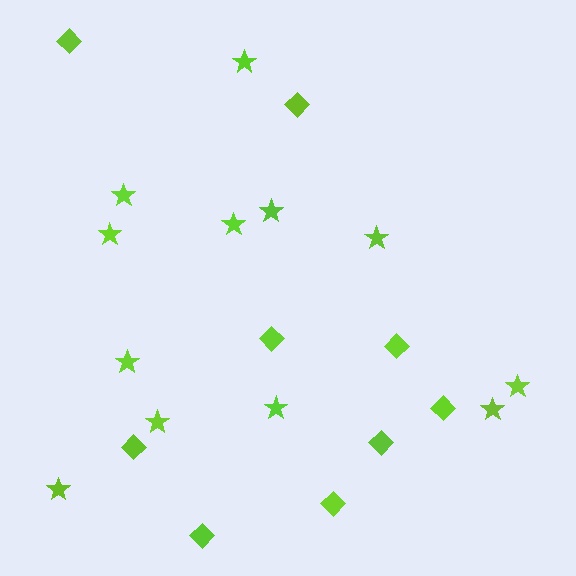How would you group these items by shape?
There are 2 groups: one group of stars (12) and one group of diamonds (9).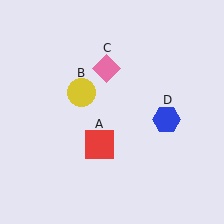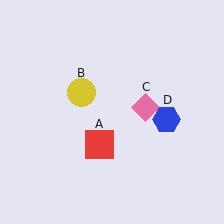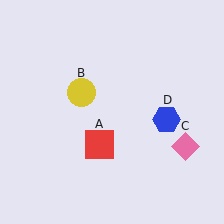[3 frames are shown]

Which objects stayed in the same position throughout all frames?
Red square (object A) and yellow circle (object B) and blue hexagon (object D) remained stationary.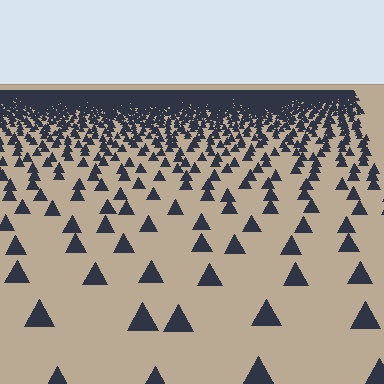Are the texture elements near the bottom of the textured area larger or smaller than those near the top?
Larger. Near the bottom, elements are closer to the viewer and appear at a bigger on-screen size.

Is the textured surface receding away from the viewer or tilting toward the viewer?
The surface is receding away from the viewer. Texture elements get smaller and denser toward the top.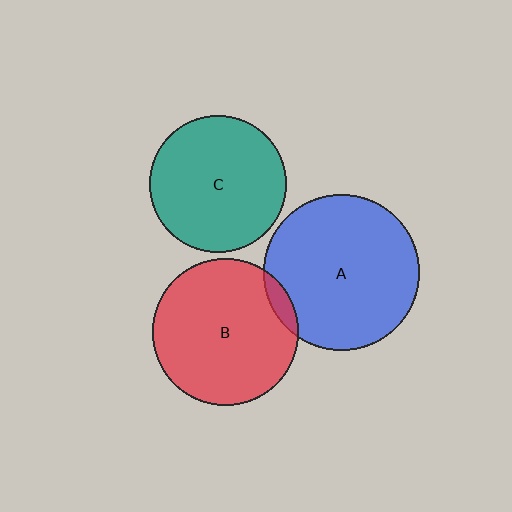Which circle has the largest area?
Circle A (blue).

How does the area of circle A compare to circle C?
Approximately 1.3 times.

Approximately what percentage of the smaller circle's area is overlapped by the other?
Approximately 5%.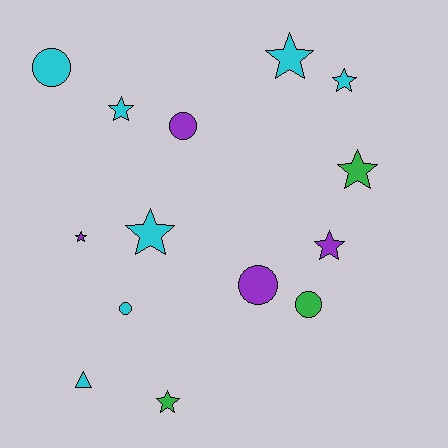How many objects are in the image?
There are 14 objects.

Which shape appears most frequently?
Star, with 8 objects.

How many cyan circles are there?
There are 2 cyan circles.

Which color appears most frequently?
Cyan, with 7 objects.